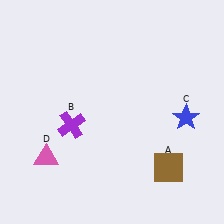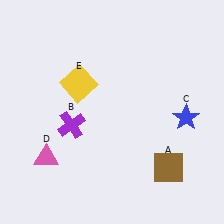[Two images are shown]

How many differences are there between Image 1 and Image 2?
There is 1 difference between the two images.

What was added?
A yellow square (E) was added in Image 2.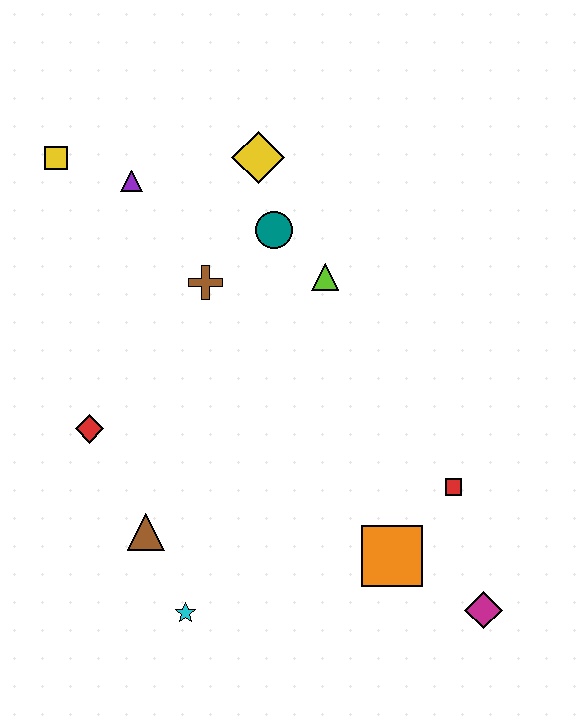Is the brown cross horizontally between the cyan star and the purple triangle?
No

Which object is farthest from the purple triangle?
The magenta diamond is farthest from the purple triangle.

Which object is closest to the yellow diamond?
The teal circle is closest to the yellow diamond.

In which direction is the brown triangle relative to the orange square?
The brown triangle is to the left of the orange square.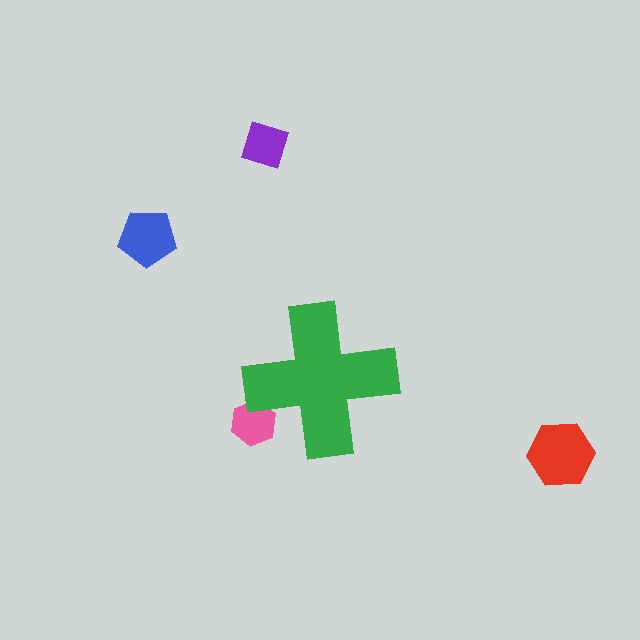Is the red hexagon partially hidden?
No, the red hexagon is fully visible.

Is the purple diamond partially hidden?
No, the purple diamond is fully visible.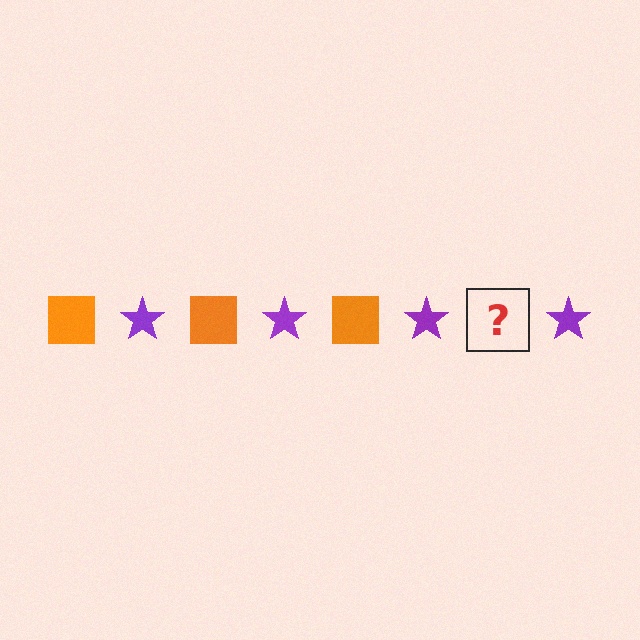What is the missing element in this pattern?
The missing element is an orange square.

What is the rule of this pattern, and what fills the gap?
The rule is that the pattern alternates between orange square and purple star. The gap should be filled with an orange square.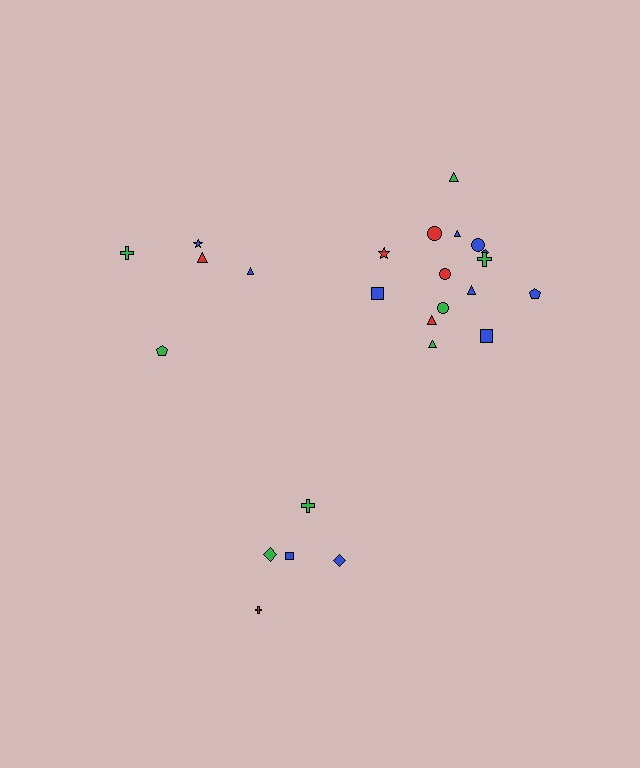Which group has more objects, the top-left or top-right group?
The top-right group.